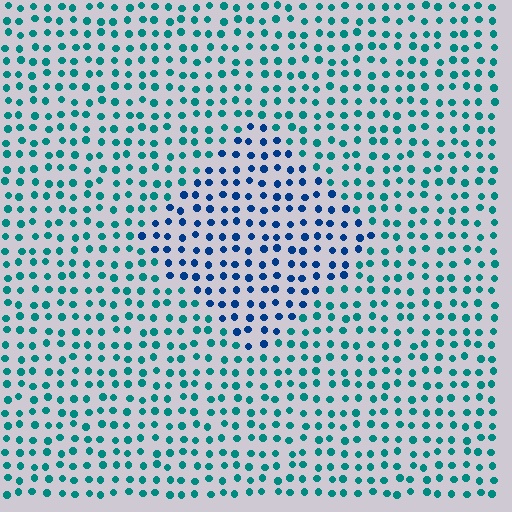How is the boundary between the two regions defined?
The boundary is defined purely by a slight shift in hue (about 39 degrees). Spacing, size, and orientation are identical on both sides.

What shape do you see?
I see a diamond.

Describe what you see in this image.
The image is filled with small teal elements in a uniform arrangement. A diamond-shaped region is visible where the elements are tinted to a slightly different hue, forming a subtle color boundary.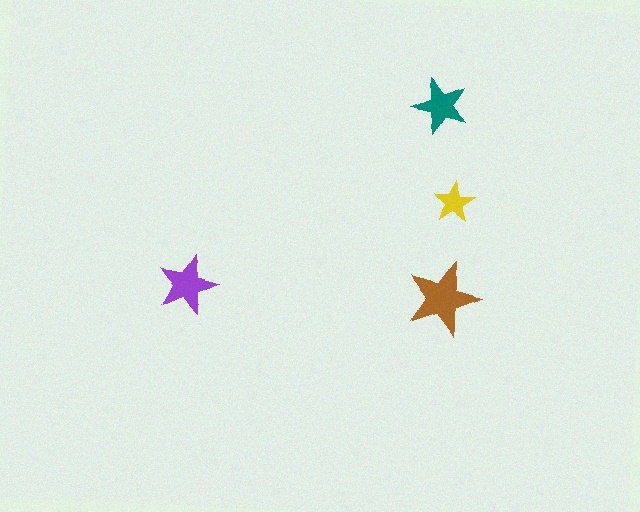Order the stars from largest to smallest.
the brown one, the purple one, the teal one, the yellow one.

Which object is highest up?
The teal star is topmost.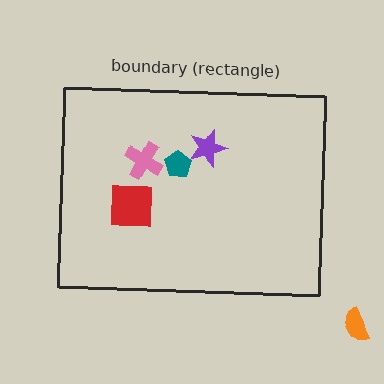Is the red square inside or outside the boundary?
Inside.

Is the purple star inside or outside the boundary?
Inside.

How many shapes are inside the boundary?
4 inside, 1 outside.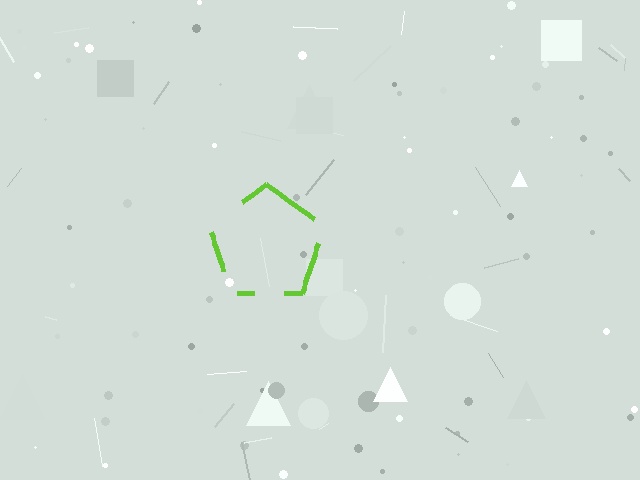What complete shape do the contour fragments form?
The contour fragments form a pentagon.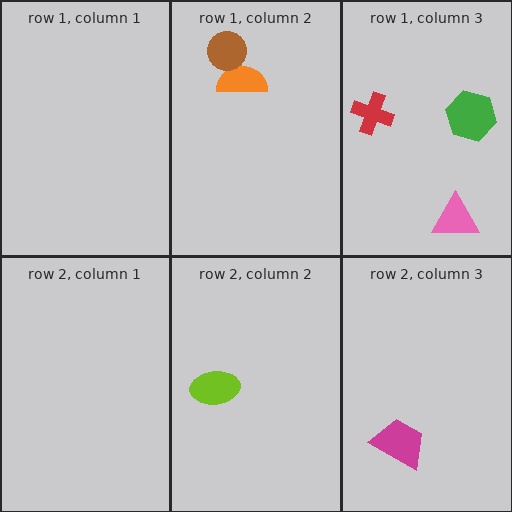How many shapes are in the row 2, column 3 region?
1.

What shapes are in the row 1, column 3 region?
The red cross, the green hexagon, the pink triangle.